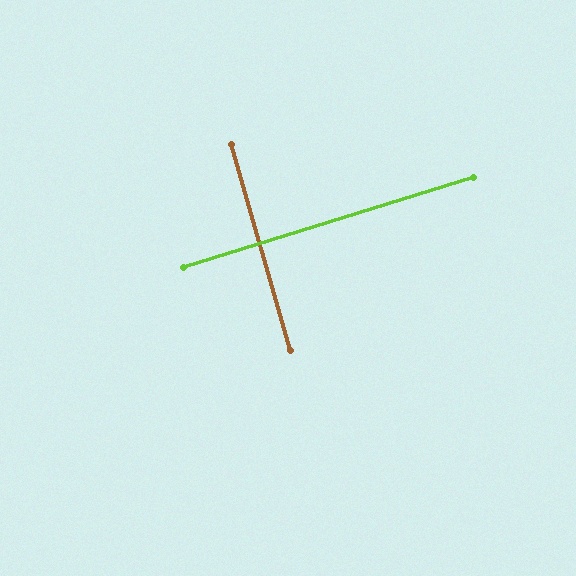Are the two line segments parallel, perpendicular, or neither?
Perpendicular — they meet at approximately 89°.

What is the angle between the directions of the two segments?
Approximately 89 degrees.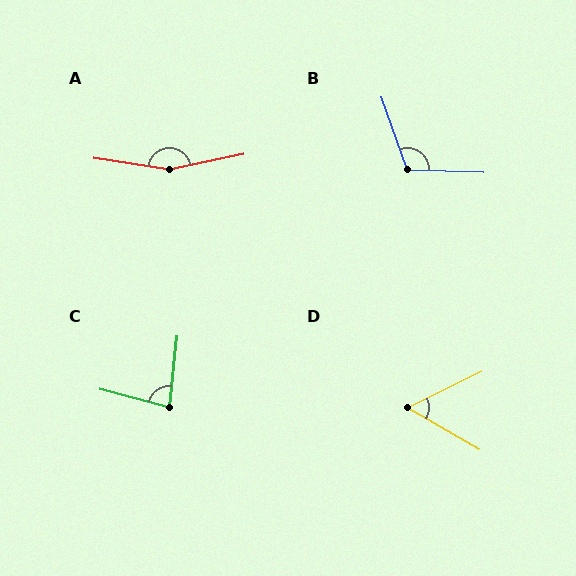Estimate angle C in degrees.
Approximately 81 degrees.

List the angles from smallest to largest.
D (56°), C (81°), B (111°), A (160°).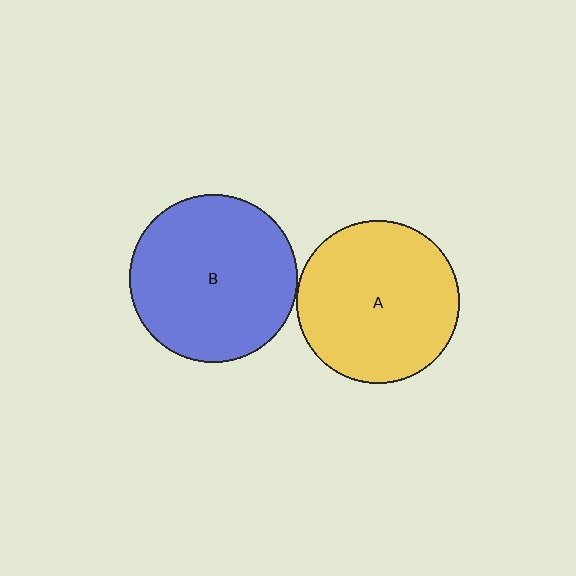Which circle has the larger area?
Circle B (blue).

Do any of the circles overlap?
No, none of the circles overlap.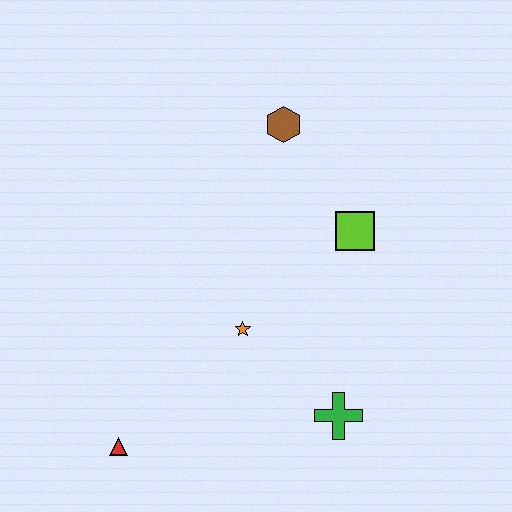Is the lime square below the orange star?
No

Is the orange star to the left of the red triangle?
No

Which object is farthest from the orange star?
The brown hexagon is farthest from the orange star.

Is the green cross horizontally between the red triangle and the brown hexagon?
No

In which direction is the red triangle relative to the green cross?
The red triangle is to the left of the green cross.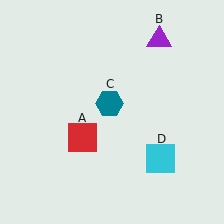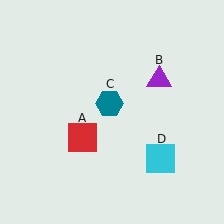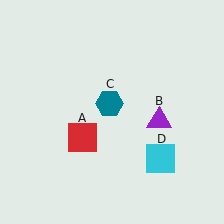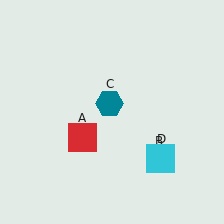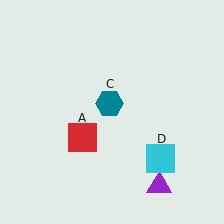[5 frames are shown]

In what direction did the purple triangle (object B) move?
The purple triangle (object B) moved down.